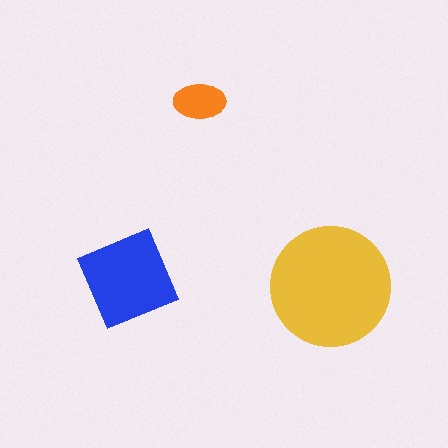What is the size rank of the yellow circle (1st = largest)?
1st.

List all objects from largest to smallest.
The yellow circle, the blue diamond, the orange ellipse.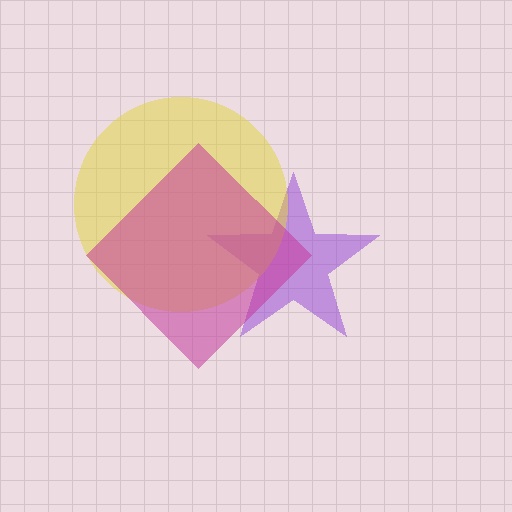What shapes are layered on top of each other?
The layered shapes are: a purple star, a yellow circle, a magenta diamond.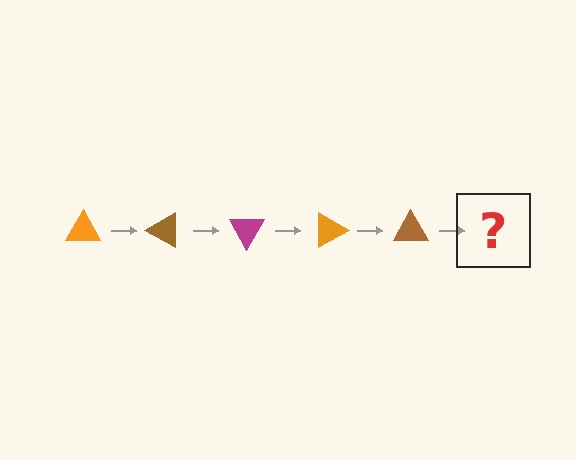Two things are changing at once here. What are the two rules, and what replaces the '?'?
The two rules are that it rotates 30 degrees each step and the color cycles through orange, brown, and magenta. The '?' should be a magenta triangle, rotated 150 degrees from the start.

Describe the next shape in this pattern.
It should be a magenta triangle, rotated 150 degrees from the start.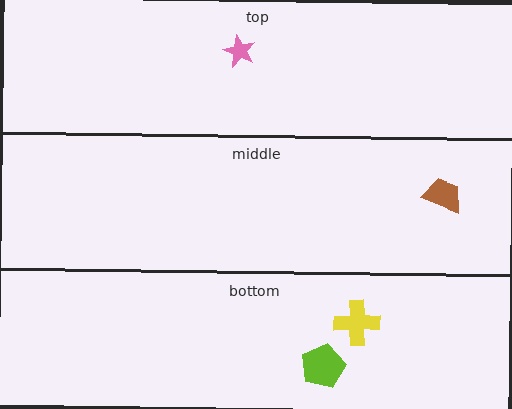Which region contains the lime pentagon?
The bottom region.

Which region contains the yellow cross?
The bottom region.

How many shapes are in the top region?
1.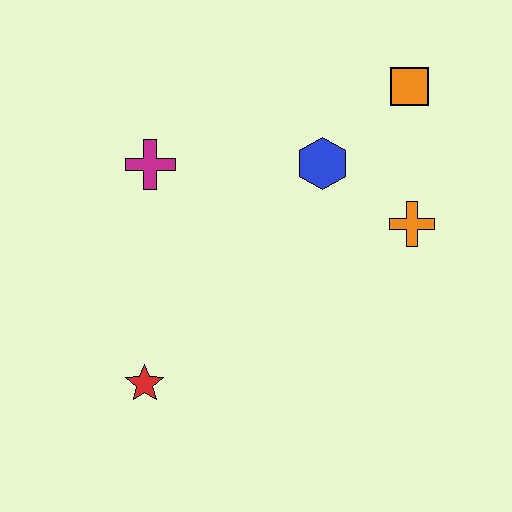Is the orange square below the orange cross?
No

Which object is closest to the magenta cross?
The blue hexagon is closest to the magenta cross.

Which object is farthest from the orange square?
The red star is farthest from the orange square.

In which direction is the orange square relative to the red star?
The orange square is above the red star.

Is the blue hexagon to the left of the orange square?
Yes